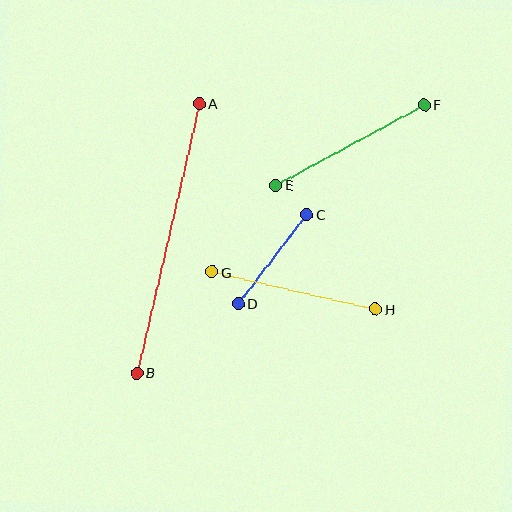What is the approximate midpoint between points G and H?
The midpoint is at approximately (294, 290) pixels.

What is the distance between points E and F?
The distance is approximately 169 pixels.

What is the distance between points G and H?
The distance is approximately 168 pixels.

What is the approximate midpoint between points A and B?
The midpoint is at approximately (168, 238) pixels.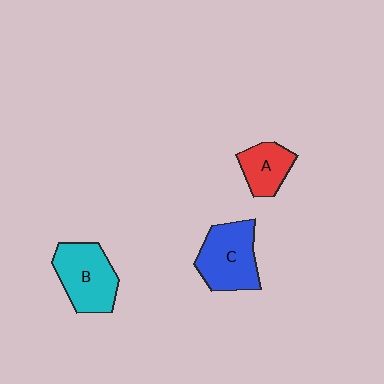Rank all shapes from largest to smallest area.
From largest to smallest: C (blue), B (cyan), A (red).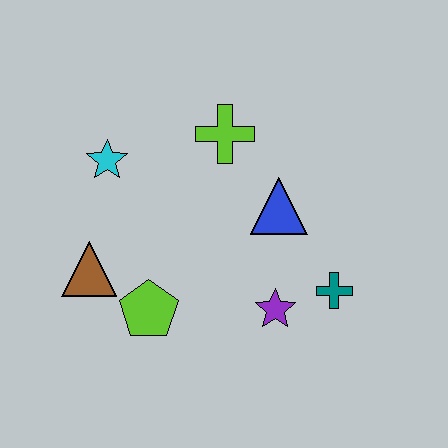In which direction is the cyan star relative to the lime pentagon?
The cyan star is above the lime pentagon.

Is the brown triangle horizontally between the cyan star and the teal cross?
No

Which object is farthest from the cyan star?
The teal cross is farthest from the cyan star.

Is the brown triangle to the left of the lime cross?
Yes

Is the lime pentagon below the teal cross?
Yes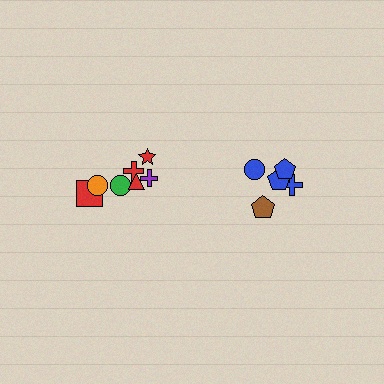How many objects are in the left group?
There are 7 objects.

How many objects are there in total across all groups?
There are 12 objects.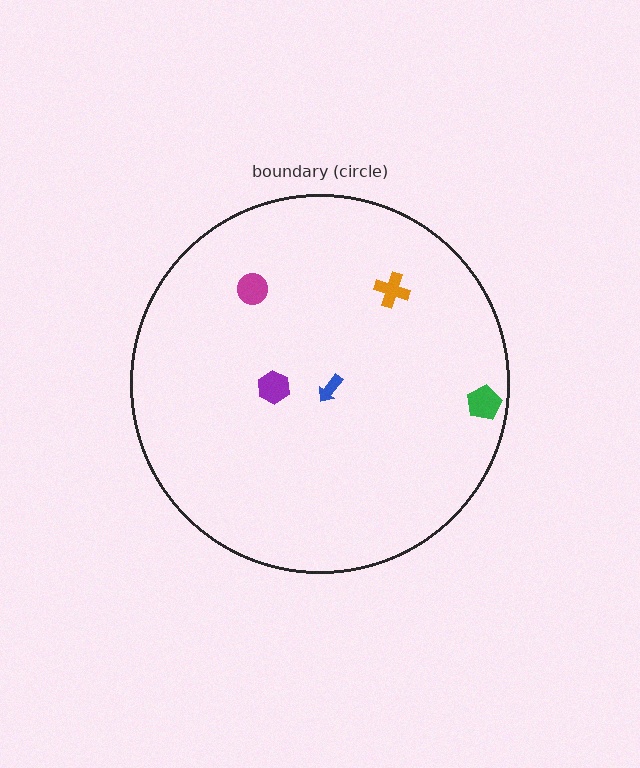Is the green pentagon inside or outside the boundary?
Inside.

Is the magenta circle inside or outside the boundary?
Inside.